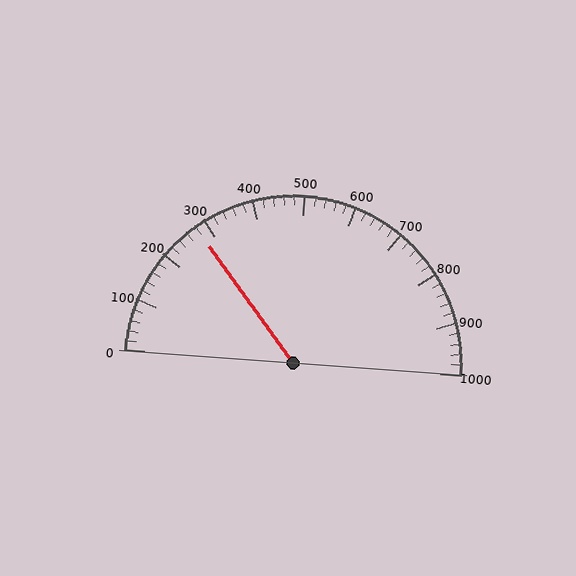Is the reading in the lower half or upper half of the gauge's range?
The reading is in the lower half of the range (0 to 1000).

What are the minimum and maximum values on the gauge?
The gauge ranges from 0 to 1000.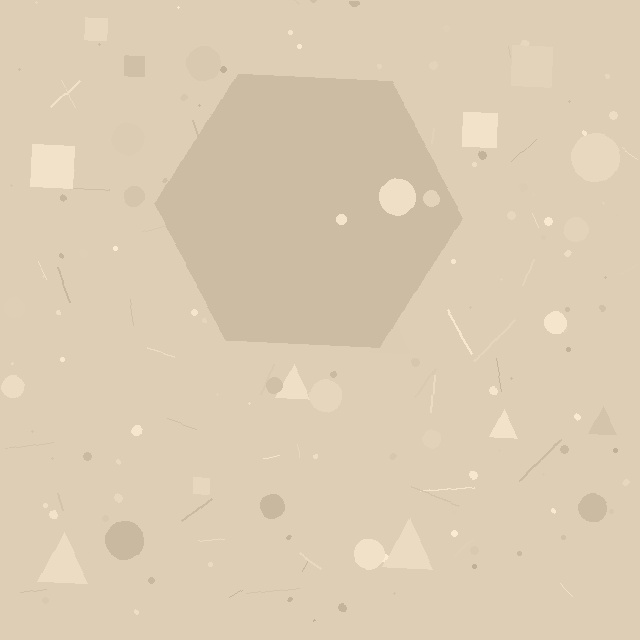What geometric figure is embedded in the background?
A hexagon is embedded in the background.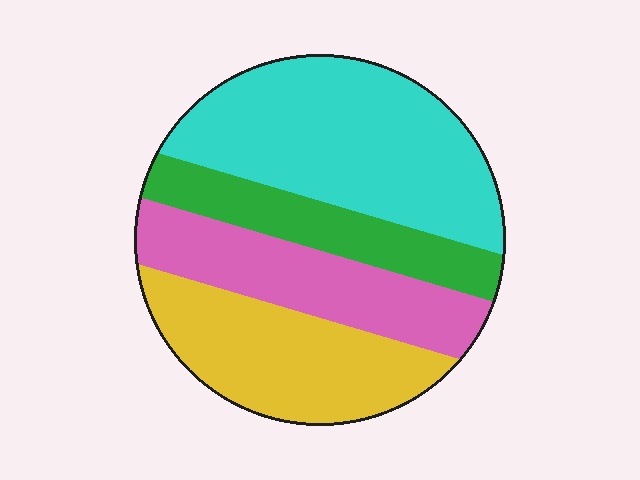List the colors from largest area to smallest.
From largest to smallest: cyan, yellow, pink, green.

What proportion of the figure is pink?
Pink takes up less than a quarter of the figure.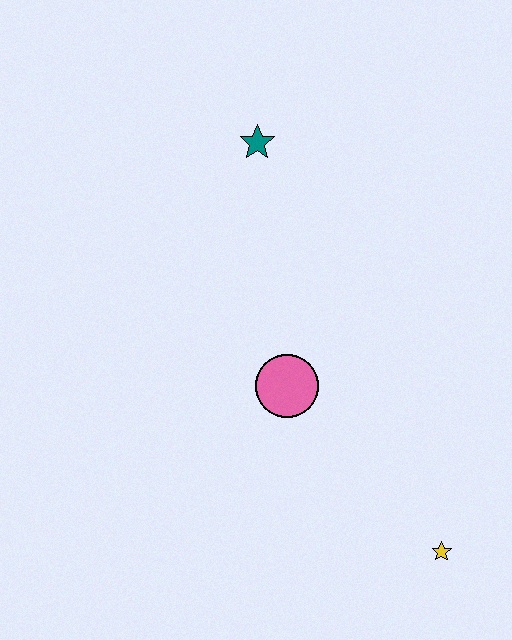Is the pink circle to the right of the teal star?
Yes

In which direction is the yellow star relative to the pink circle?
The yellow star is below the pink circle.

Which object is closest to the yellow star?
The pink circle is closest to the yellow star.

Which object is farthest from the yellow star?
The teal star is farthest from the yellow star.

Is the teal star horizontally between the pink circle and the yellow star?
No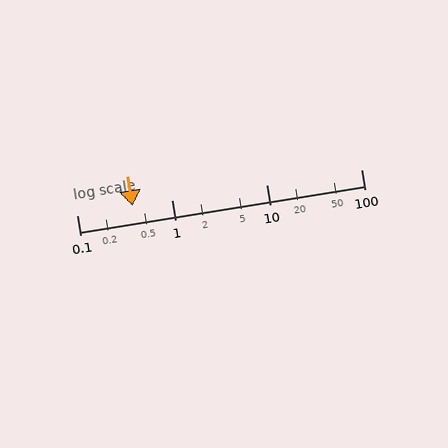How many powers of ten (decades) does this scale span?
The scale spans 3 decades, from 0.1 to 100.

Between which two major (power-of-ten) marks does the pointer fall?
The pointer is between 0.1 and 1.